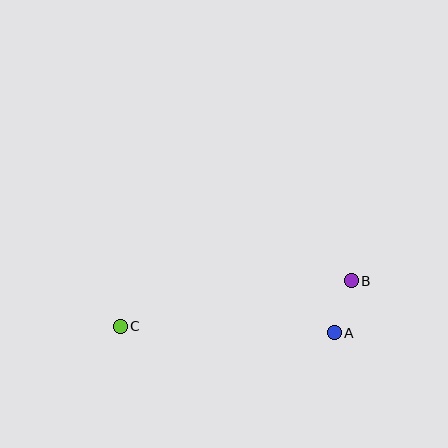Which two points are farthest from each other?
Points B and C are farthest from each other.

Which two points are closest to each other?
Points A and B are closest to each other.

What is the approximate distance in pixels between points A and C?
The distance between A and C is approximately 214 pixels.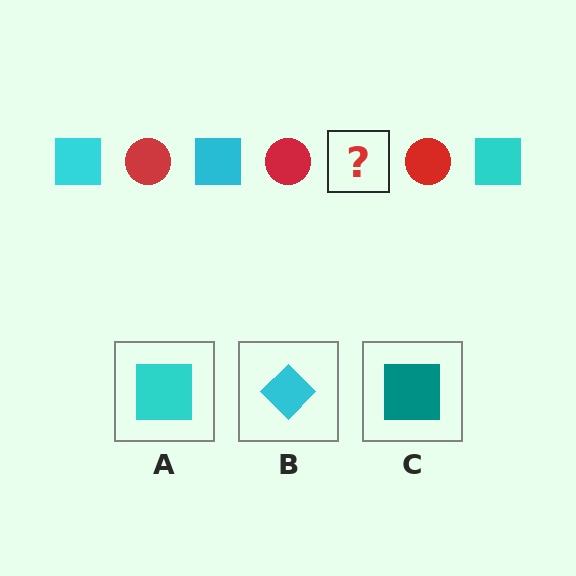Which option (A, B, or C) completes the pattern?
A.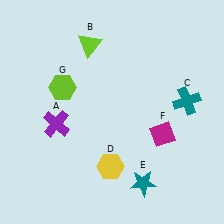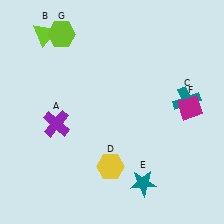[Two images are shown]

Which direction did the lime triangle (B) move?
The lime triangle (B) moved left.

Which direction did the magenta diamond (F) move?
The magenta diamond (F) moved right.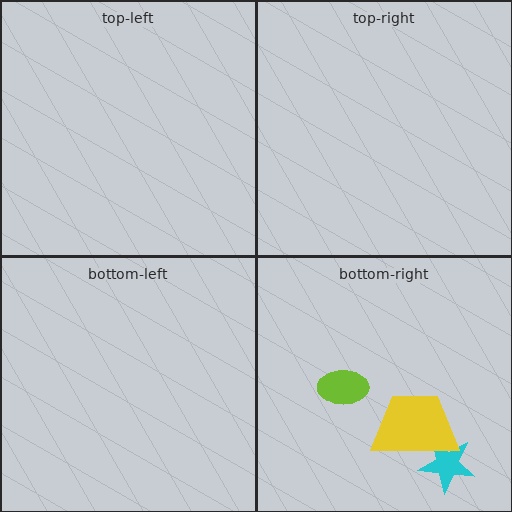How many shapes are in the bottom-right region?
3.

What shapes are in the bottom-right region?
The cyan star, the lime ellipse, the yellow trapezoid.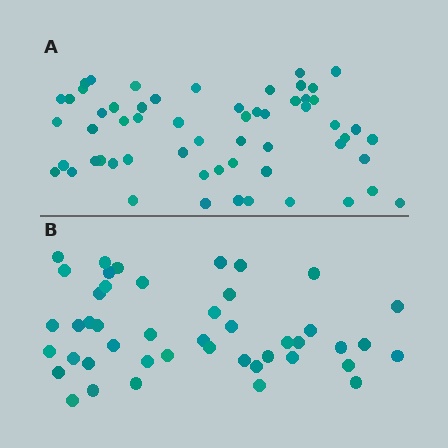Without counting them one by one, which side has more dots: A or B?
Region A (the top region) has more dots.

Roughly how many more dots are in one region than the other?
Region A has approximately 15 more dots than region B.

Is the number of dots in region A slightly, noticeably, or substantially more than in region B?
Region A has noticeably more, but not dramatically so. The ratio is roughly 1.3 to 1.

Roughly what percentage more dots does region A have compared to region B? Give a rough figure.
About 30% more.